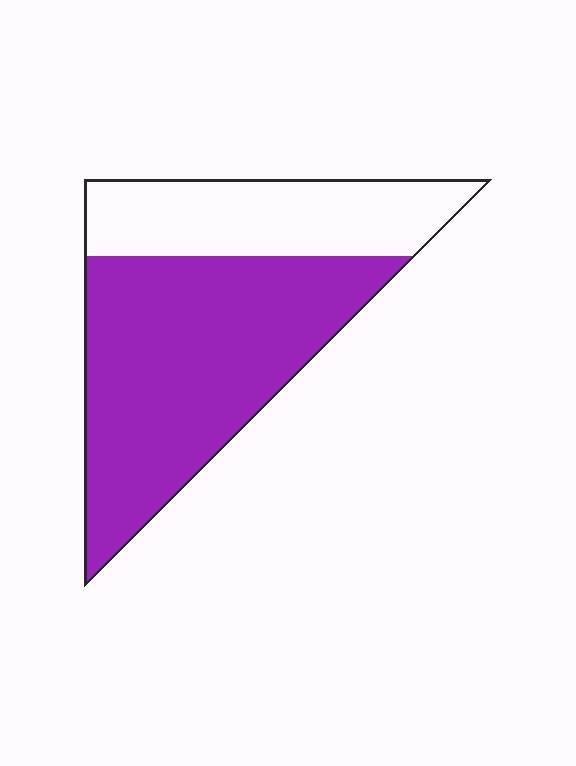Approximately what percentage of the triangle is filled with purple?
Approximately 65%.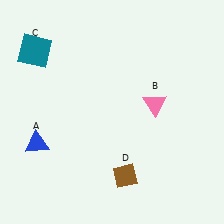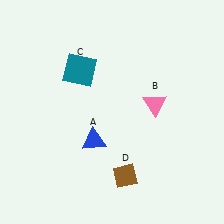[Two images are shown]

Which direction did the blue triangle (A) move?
The blue triangle (A) moved right.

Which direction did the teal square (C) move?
The teal square (C) moved right.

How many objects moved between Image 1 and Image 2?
2 objects moved between the two images.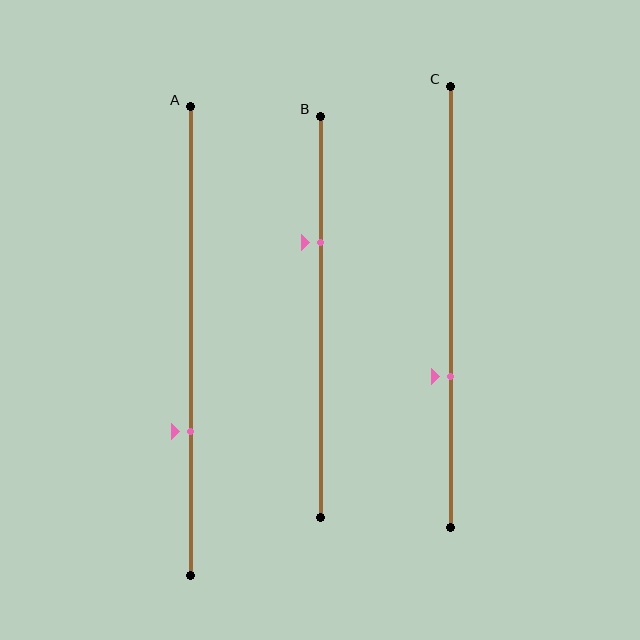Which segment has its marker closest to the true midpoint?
Segment C has its marker closest to the true midpoint.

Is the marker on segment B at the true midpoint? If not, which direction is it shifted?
No, the marker on segment B is shifted upward by about 19% of the segment length.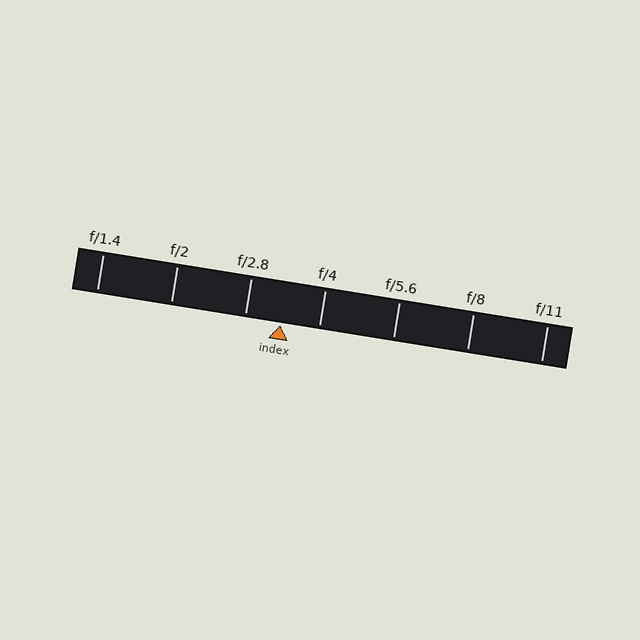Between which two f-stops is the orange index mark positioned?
The index mark is between f/2.8 and f/4.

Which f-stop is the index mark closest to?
The index mark is closest to f/2.8.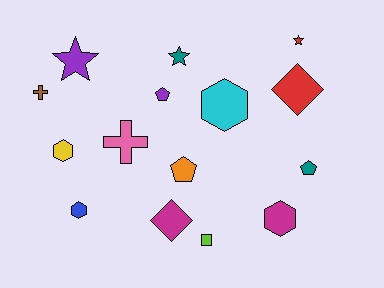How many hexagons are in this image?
There are 4 hexagons.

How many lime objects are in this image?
There is 1 lime object.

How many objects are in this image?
There are 15 objects.